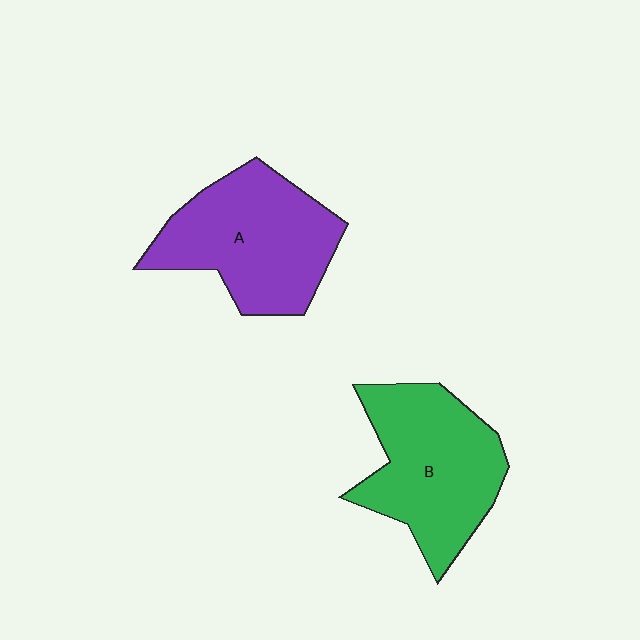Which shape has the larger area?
Shape A (purple).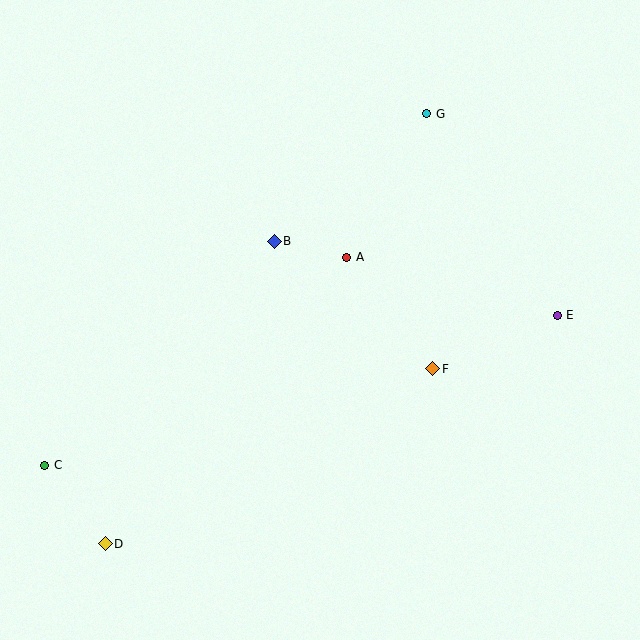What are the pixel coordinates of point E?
Point E is at (557, 315).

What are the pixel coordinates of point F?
Point F is at (433, 369).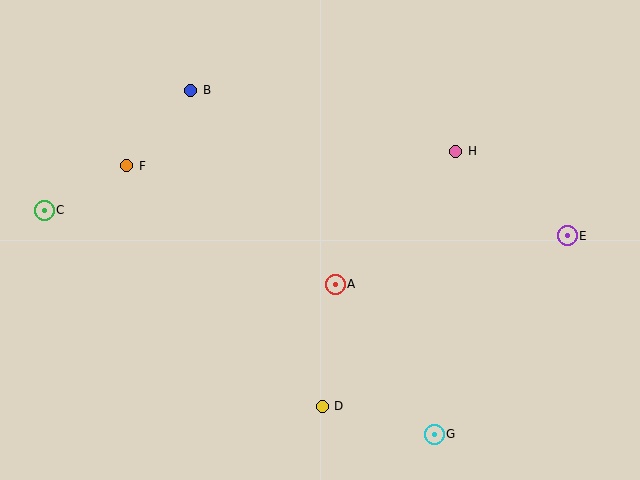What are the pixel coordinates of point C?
Point C is at (44, 210).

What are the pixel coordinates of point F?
Point F is at (127, 166).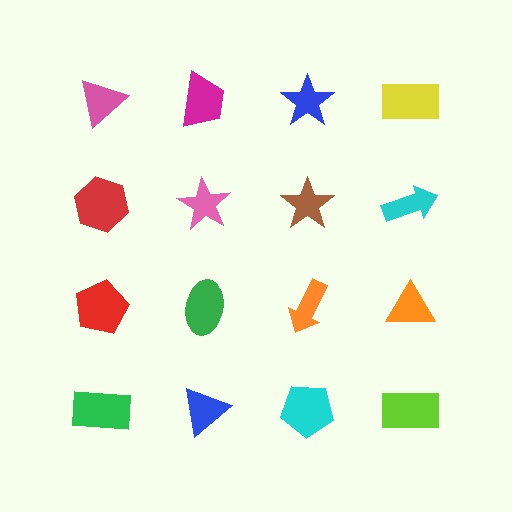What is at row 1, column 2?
A magenta trapezoid.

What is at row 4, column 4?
A lime rectangle.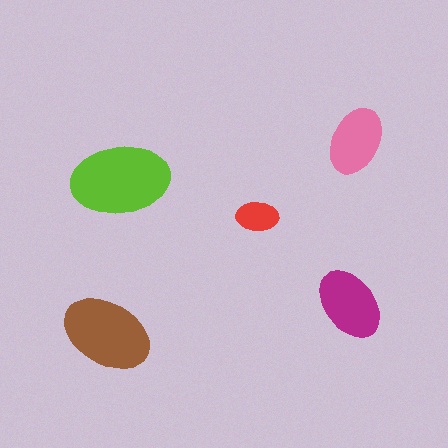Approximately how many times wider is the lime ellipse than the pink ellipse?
About 1.5 times wider.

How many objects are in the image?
There are 5 objects in the image.